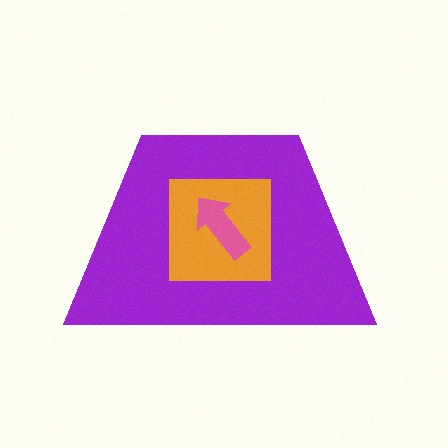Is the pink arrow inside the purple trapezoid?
Yes.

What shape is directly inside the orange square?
The pink arrow.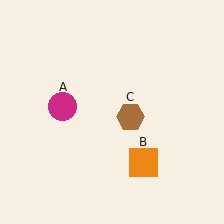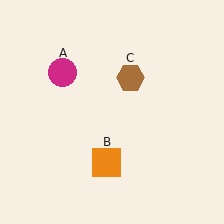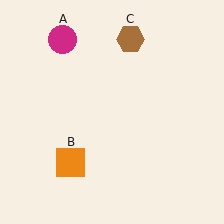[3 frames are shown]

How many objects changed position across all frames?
3 objects changed position: magenta circle (object A), orange square (object B), brown hexagon (object C).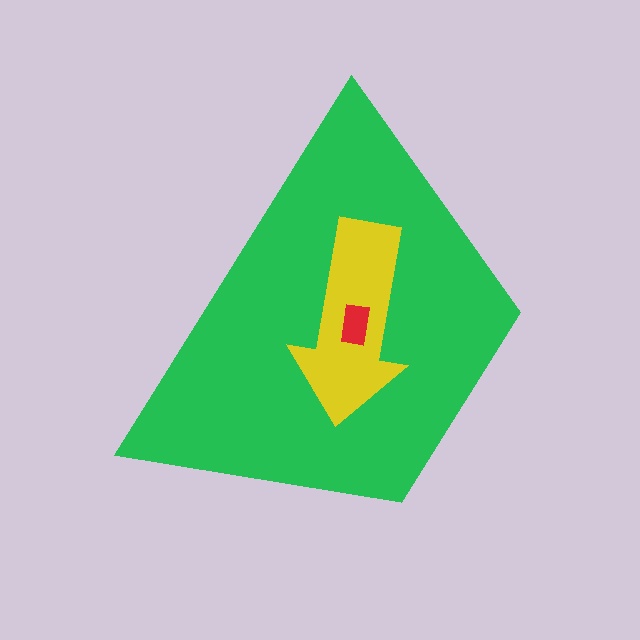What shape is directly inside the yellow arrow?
The red rectangle.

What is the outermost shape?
The green trapezoid.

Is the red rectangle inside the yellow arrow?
Yes.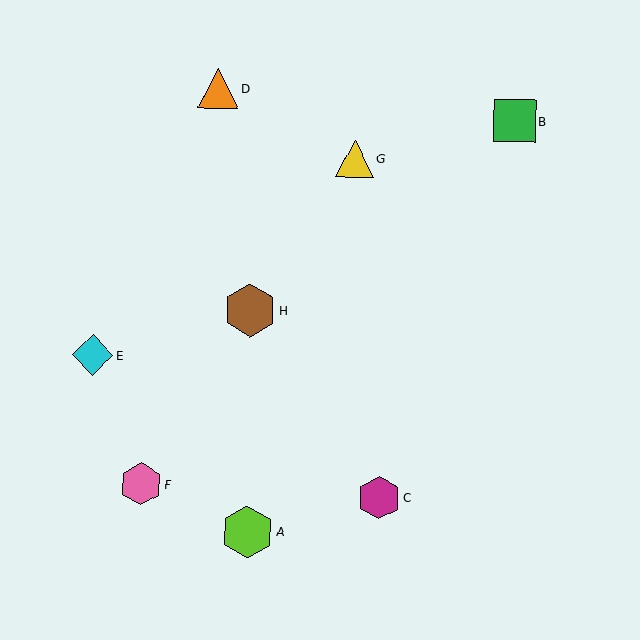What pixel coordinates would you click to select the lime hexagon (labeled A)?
Click at (247, 532) to select the lime hexagon A.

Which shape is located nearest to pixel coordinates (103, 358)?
The cyan diamond (labeled E) at (93, 355) is nearest to that location.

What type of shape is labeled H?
Shape H is a brown hexagon.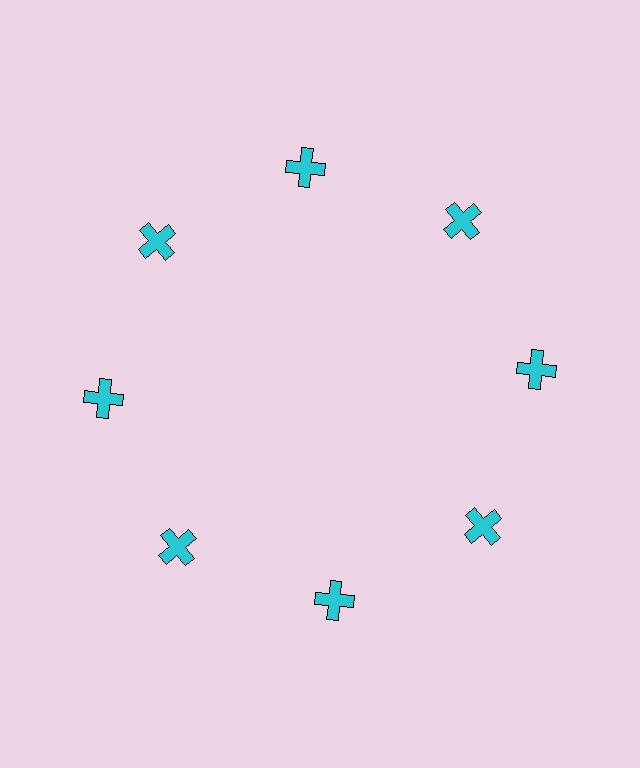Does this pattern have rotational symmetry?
Yes, this pattern has 8-fold rotational symmetry. It looks the same after rotating 45 degrees around the center.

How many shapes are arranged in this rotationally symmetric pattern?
There are 8 shapes, arranged in 8 groups of 1.